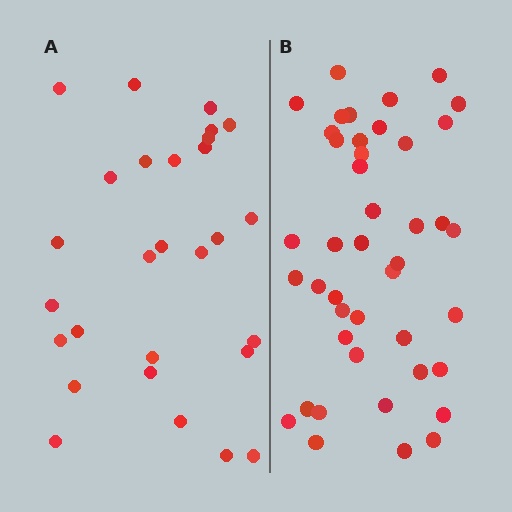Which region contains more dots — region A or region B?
Region B (the right region) has more dots.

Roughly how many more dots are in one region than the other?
Region B has approximately 15 more dots than region A.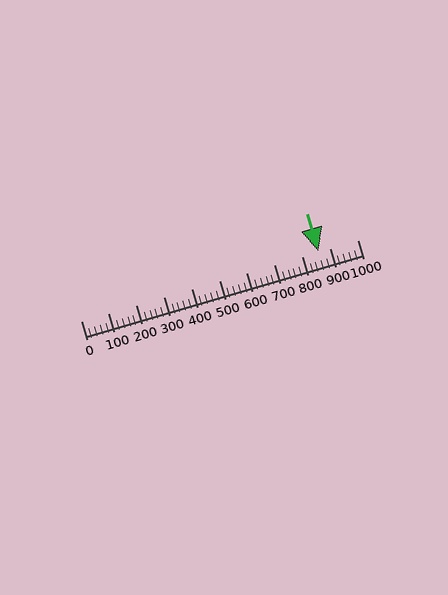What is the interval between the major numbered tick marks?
The major tick marks are spaced 100 units apart.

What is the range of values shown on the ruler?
The ruler shows values from 0 to 1000.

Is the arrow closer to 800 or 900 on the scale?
The arrow is closer to 900.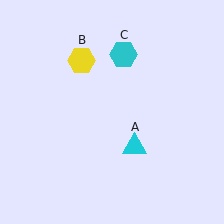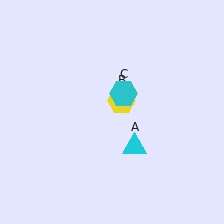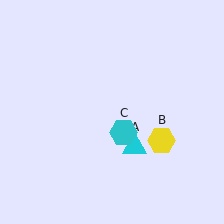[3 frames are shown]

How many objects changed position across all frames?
2 objects changed position: yellow hexagon (object B), cyan hexagon (object C).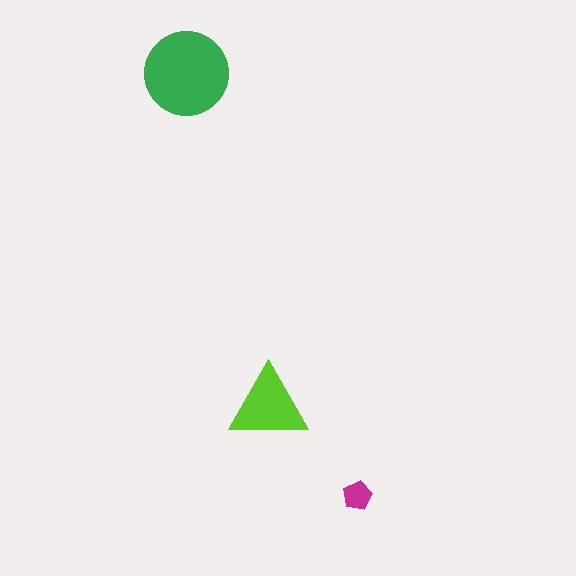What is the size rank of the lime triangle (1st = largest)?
2nd.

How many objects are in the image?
There are 3 objects in the image.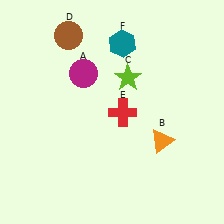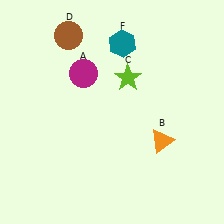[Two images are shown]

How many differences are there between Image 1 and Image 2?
There is 1 difference between the two images.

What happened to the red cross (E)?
The red cross (E) was removed in Image 2. It was in the bottom-right area of Image 1.